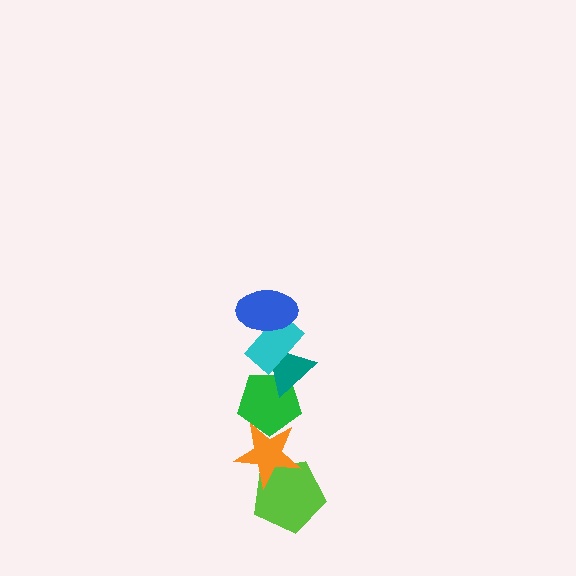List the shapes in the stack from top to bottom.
From top to bottom: the blue ellipse, the cyan rectangle, the teal triangle, the green pentagon, the orange star, the lime pentagon.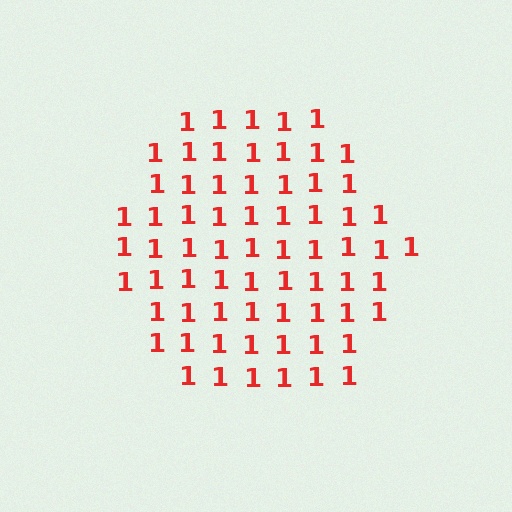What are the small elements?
The small elements are digit 1's.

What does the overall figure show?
The overall figure shows a hexagon.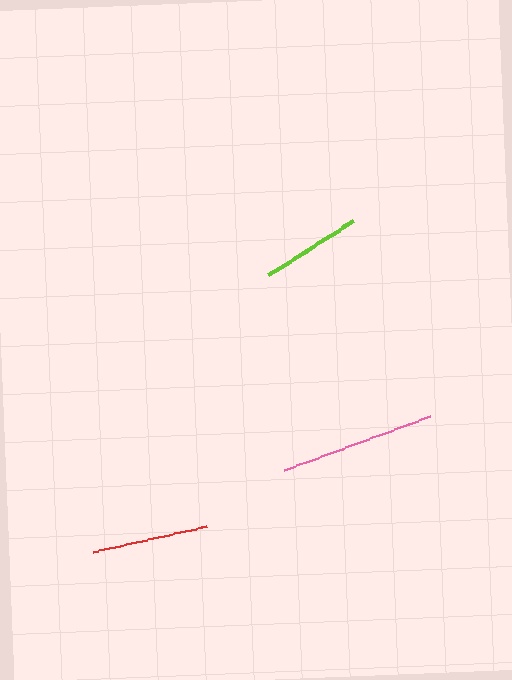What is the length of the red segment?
The red segment is approximately 116 pixels long.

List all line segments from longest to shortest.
From longest to shortest: pink, red, lime.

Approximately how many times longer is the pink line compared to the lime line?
The pink line is approximately 1.5 times the length of the lime line.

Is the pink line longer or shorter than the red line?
The pink line is longer than the red line.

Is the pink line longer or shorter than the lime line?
The pink line is longer than the lime line.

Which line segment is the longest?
The pink line is the longest at approximately 155 pixels.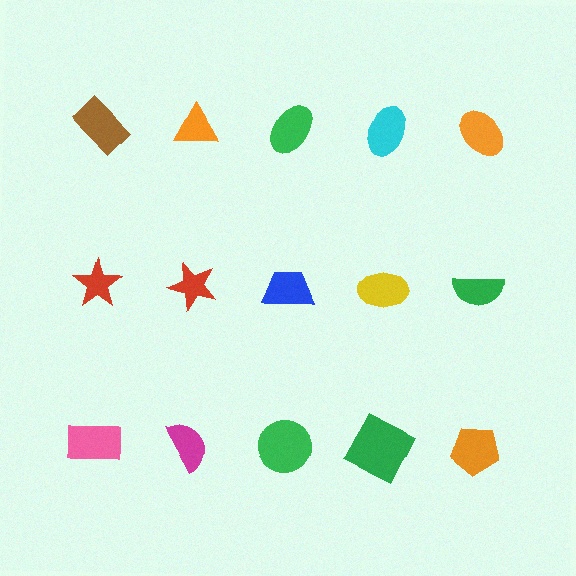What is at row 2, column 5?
A green semicircle.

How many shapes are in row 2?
5 shapes.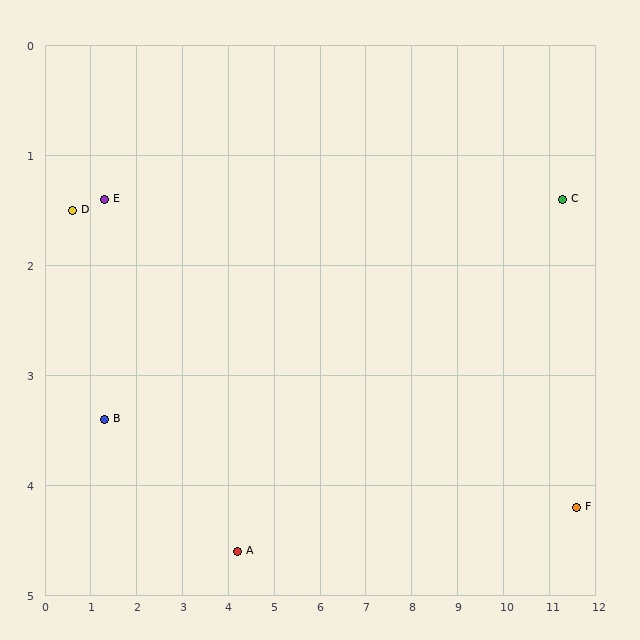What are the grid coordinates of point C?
Point C is at approximately (11.3, 1.4).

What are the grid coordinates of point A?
Point A is at approximately (4.2, 4.6).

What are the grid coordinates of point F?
Point F is at approximately (11.6, 4.2).